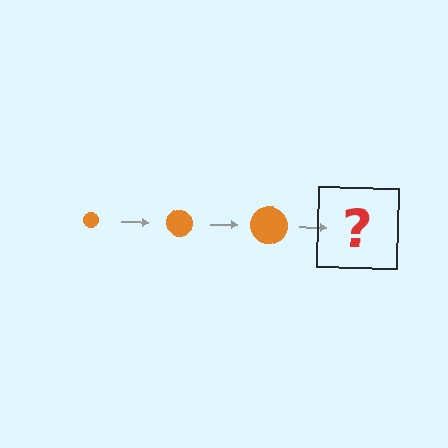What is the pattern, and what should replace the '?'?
The pattern is that the circle gets progressively larger each step. The '?' should be an orange circle, larger than the previous one.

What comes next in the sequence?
The next element should be an orange circle, larger than the previous one.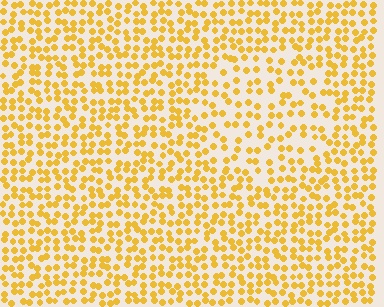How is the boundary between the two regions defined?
The boundary is defined by a change in element density (approximately 1.6x ratio). All elements are the same color, size, and shape.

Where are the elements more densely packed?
The elements are more densely packed outside the circle boundary.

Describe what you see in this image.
The image contains small yellow elements arranged at two different densities. A circle-shaped region is visible where the elements are less densely packed than the surrounding area.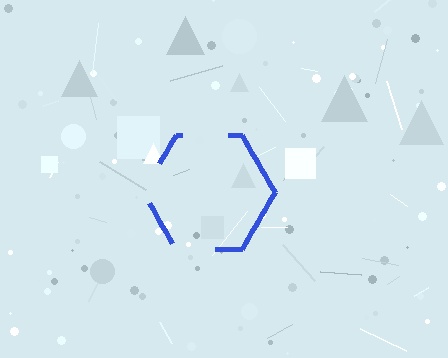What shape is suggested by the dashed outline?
The dashed outline suggests a hexagon.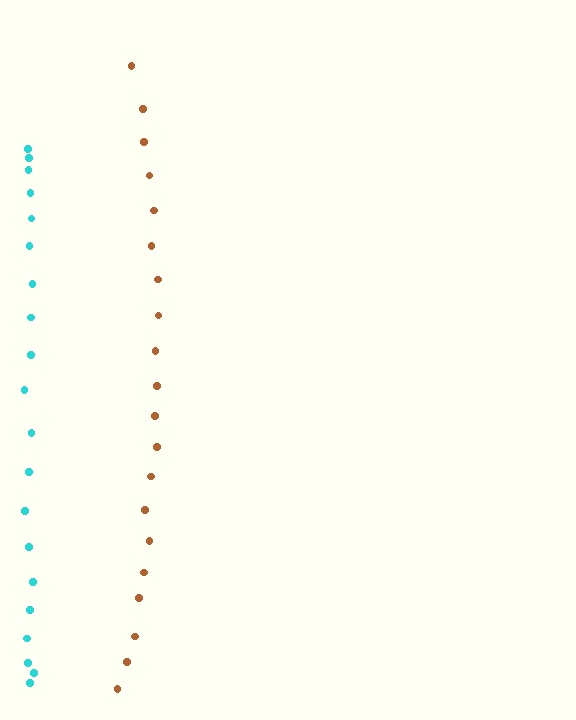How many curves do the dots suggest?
There are 2 distinct paths.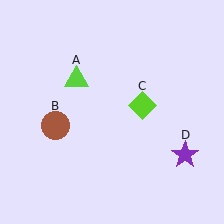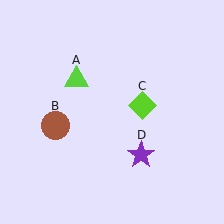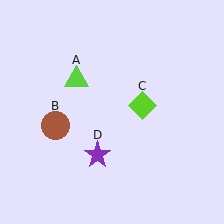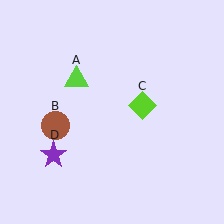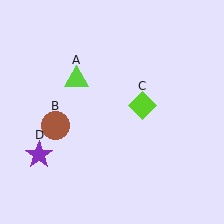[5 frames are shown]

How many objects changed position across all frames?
1 object changed position: purple star (object D).